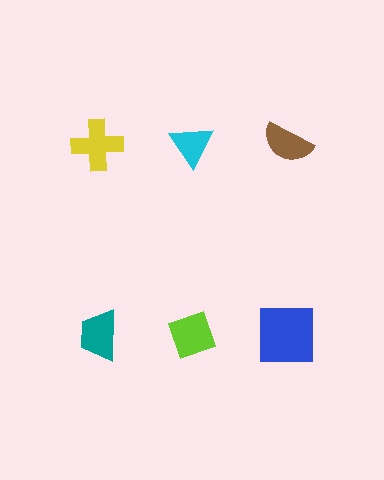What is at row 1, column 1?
A yellow cross.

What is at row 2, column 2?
A lime diamond.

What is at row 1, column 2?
A cyan triangle.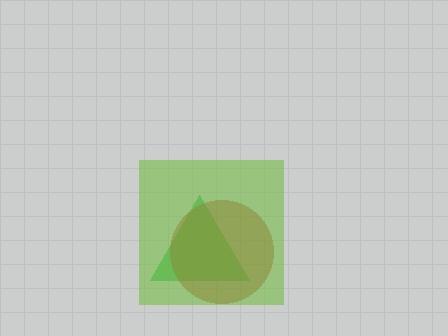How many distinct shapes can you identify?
There are 3 distinct shapes: a green triangle, a brown circle, a lime square.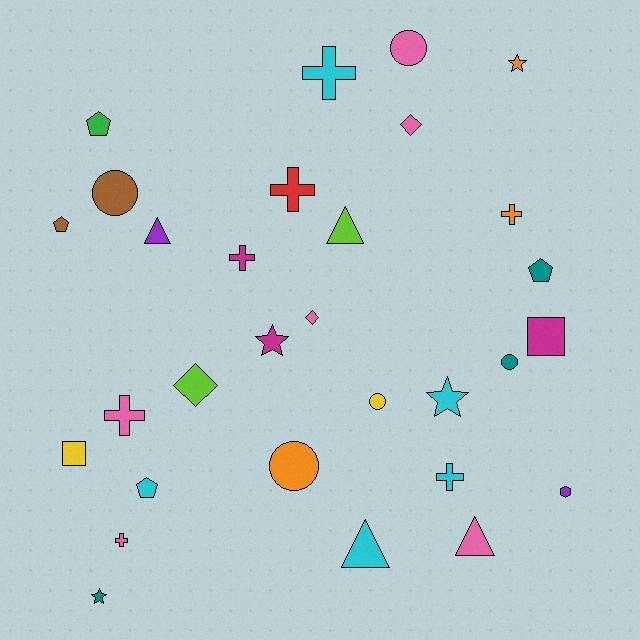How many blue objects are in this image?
There are no blue objects.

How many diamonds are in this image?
There are 3 diamonds.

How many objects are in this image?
There are 30 objects.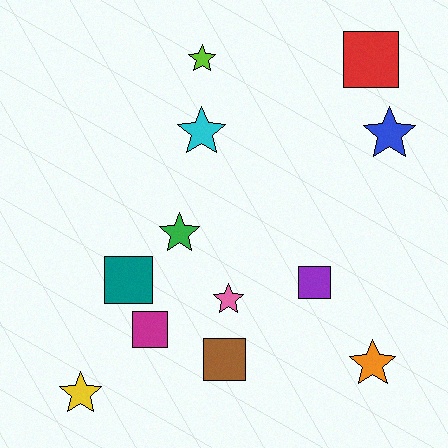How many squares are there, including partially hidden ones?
There are 5 squares.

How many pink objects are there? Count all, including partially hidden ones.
There is 1 pink object.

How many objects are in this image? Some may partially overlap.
There are 12 objects.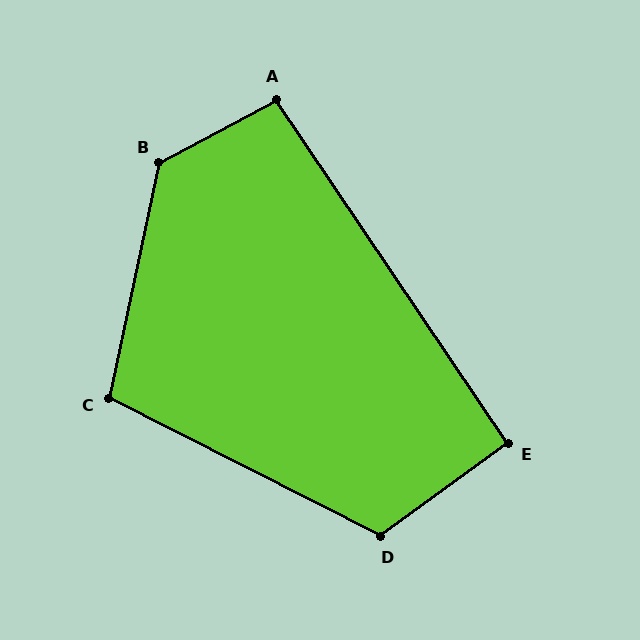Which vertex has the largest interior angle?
B, at approximately 130 degrees.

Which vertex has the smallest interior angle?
E, at approximately 92 degrees.